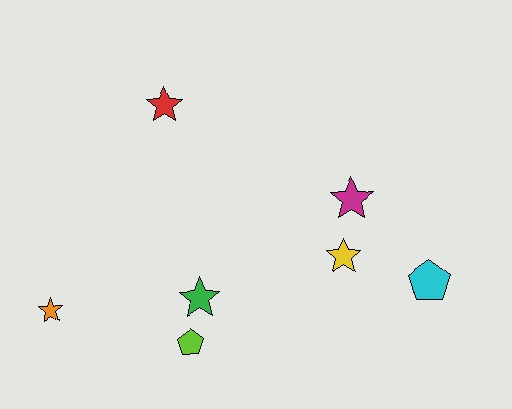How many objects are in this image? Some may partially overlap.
There are 7 objects.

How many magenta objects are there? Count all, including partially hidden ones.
There is 1 magenta object.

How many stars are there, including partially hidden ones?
There are 5 stars.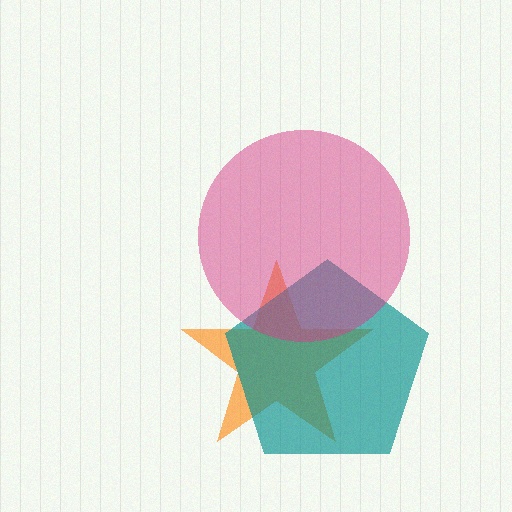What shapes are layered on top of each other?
The layered shapes are: an orange star, a teal pentagon, a magenta circle.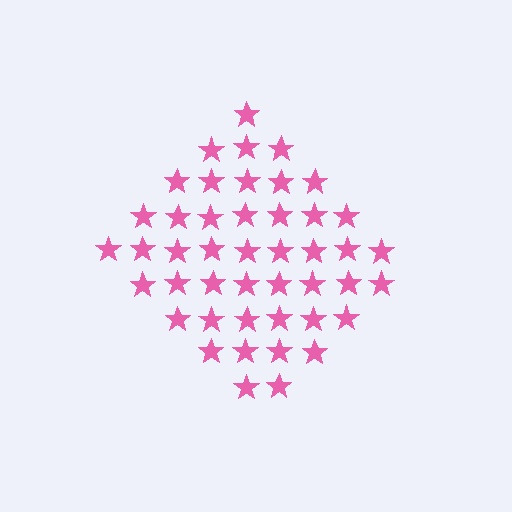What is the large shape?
The large shape is a diamond.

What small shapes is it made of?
It is made of small stars.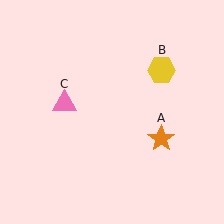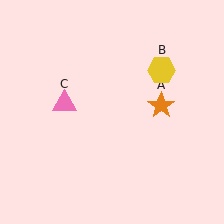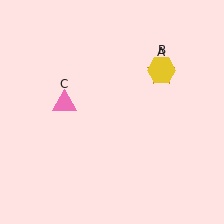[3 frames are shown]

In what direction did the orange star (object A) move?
The orange star (object A) moved up.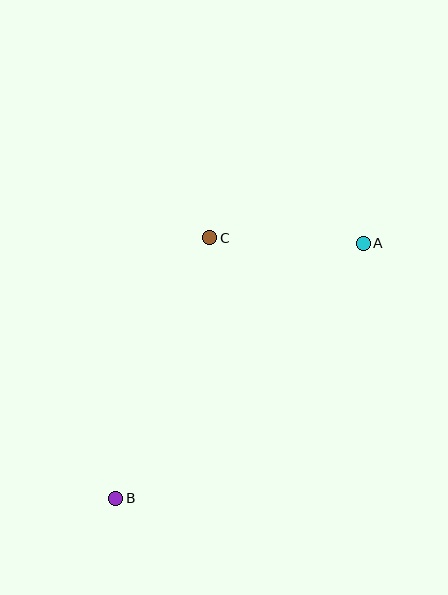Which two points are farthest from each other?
Points A and B are farthest from each other.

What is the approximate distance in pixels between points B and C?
The distance between B and C is approximately 277 pixels.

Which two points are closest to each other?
Points A and C are closest to each other.